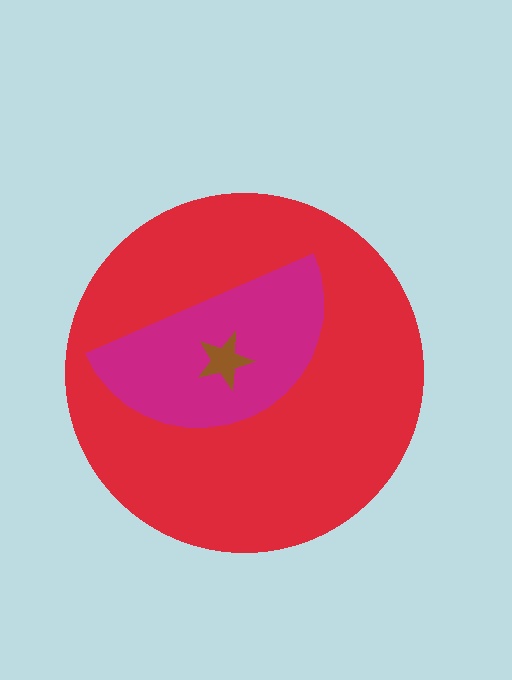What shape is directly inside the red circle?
The magenta semicircle.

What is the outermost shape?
The red circle.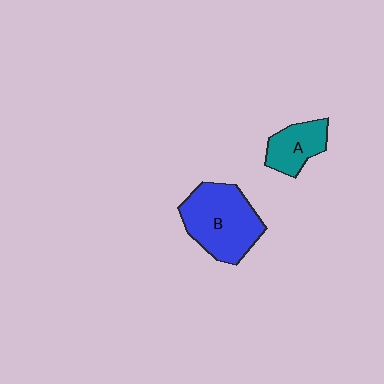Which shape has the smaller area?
Shape A (teal).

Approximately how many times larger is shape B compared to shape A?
Approximately 1.9 times.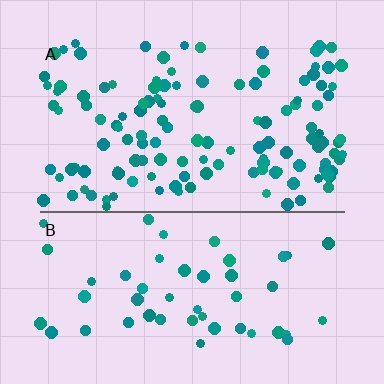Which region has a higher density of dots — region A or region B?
A (the top).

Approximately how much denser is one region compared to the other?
Approximately 2.6× — region A over region B.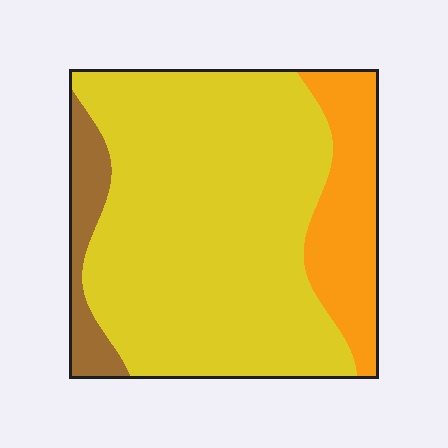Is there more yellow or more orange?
Yellow.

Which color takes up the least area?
Brown, at roughly 10%.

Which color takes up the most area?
Yellow, at roughly 75%.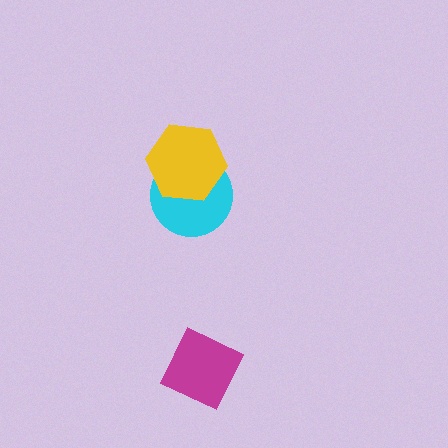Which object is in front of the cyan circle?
The yellow hexagon is in front of the cyan circle.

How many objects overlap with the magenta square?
0 objects overlap with the magenta square.